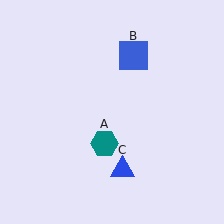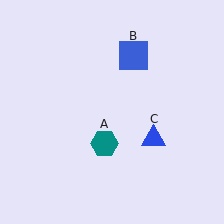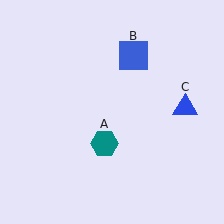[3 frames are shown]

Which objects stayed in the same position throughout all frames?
Teal hexagon (object A) and blue square (object B) remained stationary.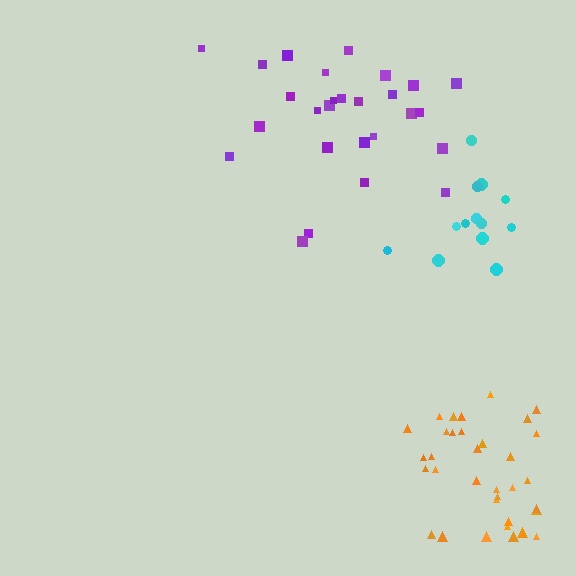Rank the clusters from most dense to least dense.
orange, cyan, purple.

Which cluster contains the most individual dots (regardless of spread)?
Orange (34).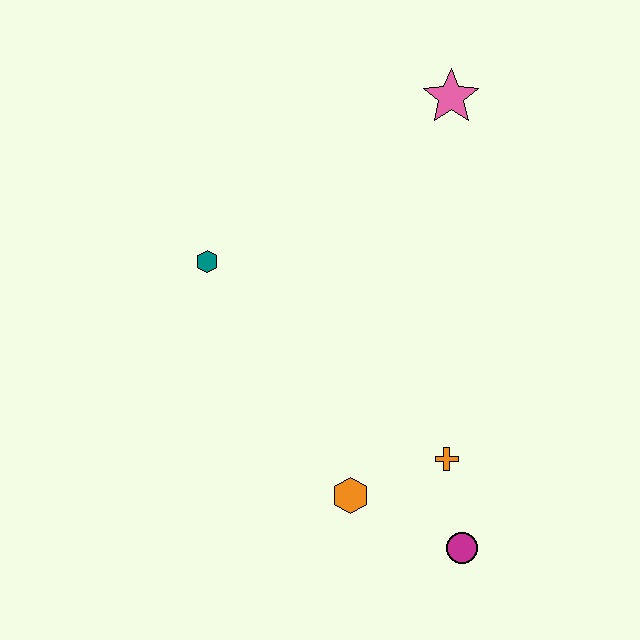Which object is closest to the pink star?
The teal hexagon is closest to the pink star.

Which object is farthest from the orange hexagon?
The pink star is farthest from the orange hexagon.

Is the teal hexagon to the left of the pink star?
Yes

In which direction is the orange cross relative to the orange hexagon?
The orange cross is to the right of the orange hexagon.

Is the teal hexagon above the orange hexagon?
Yes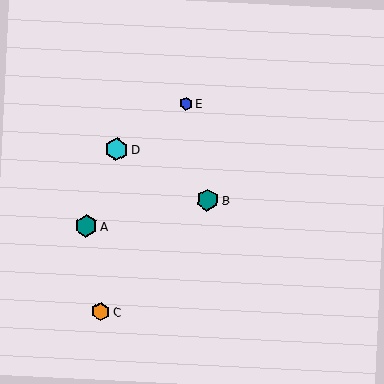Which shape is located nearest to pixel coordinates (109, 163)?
The cyan hexagon (labeled D) at (116, 149) is nearest to that location.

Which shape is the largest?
The teal hexagon (labeled A) is the largest.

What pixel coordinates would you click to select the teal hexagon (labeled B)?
Click at (208, 200) to select the teal hexagon B.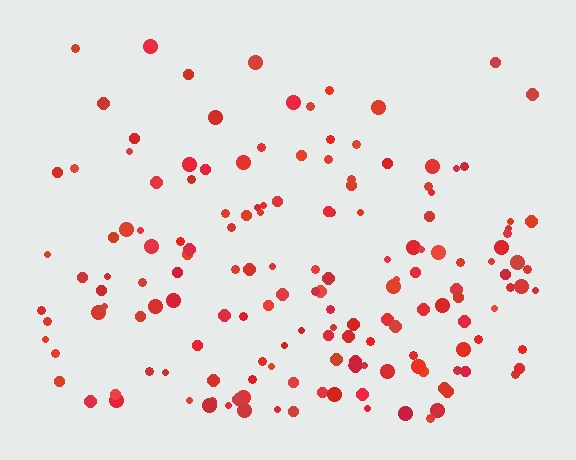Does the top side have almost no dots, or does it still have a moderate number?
Still a moderate number, just noticeably fewer than the bottom.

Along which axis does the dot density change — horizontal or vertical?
Vertical.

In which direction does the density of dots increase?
From top to bottom, with the bottom side densest.